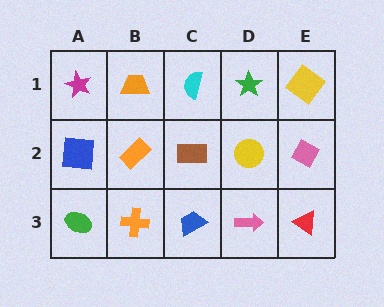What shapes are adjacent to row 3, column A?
A blue square (row 2, column A), an orange cross (row 3, column B).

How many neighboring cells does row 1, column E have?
2.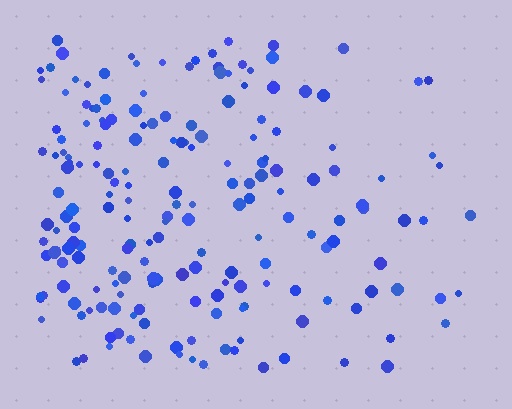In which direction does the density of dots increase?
From right to left, with the left side densest.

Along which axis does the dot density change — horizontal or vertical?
Horizontal.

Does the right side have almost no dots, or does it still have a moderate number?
Still a moderate number, just noticeably fewer than the left.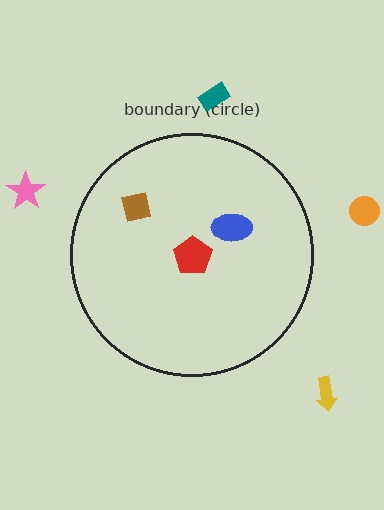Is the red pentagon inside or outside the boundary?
Inside.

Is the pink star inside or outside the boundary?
Outside.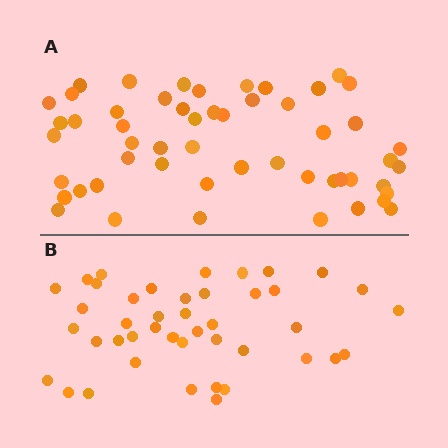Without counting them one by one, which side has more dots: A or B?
Region A (the top region) has more dots.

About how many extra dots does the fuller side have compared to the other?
Region A has roughly 10 or so more dots than region B.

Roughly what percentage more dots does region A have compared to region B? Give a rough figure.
About 25% more.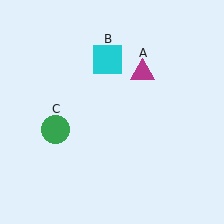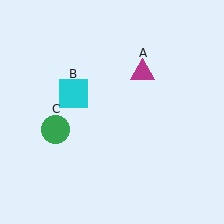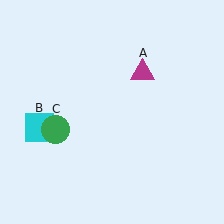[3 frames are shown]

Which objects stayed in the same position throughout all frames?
Magenta triangle (object A) and green circle (object C) remained stationary.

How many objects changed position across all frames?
1 object changed position: cyan square (object B).